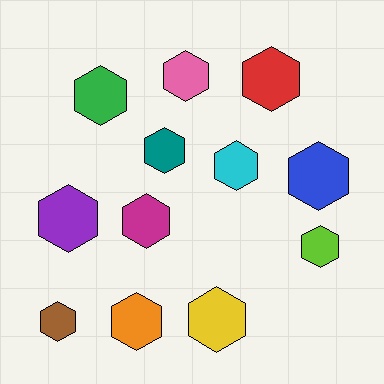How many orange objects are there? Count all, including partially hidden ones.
There is 1 orange object.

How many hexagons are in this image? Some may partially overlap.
There are 12 hexagons.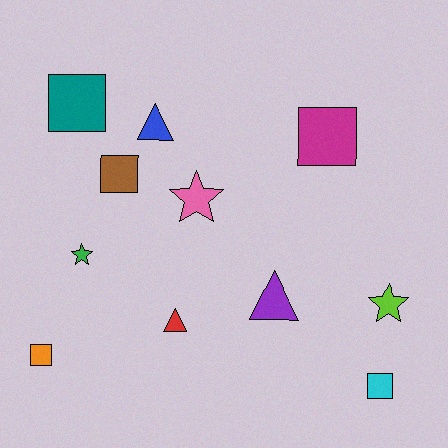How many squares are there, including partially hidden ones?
There are 5 squares.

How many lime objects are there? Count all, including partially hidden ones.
There is 1 lime object.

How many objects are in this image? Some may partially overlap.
There are 11 objects.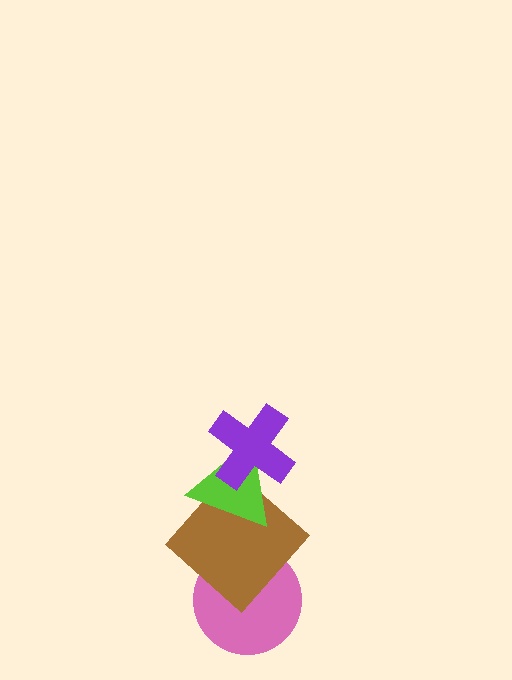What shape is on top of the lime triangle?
The purple cross is on top of the lime triangle.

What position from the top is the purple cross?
The purple cross is 1st from the top.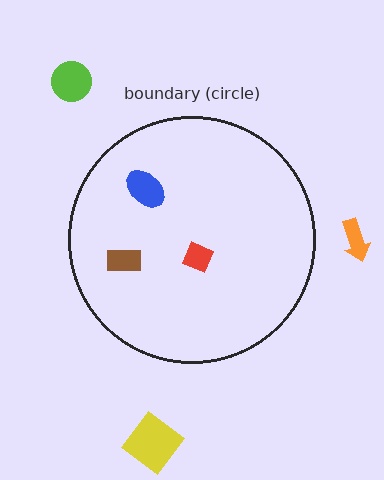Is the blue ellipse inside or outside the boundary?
Inside.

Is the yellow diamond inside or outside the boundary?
Outside.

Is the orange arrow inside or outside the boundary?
Outside.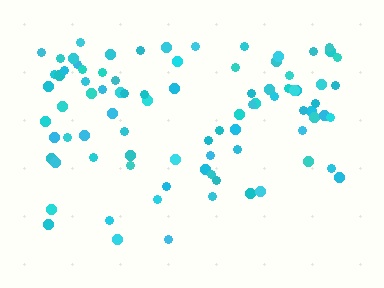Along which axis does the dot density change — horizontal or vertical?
Vertical.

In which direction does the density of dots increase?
From bottom to top, with the top side densest.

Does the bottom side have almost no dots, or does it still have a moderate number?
Still a moderate number, just noticeably fewer than the top.